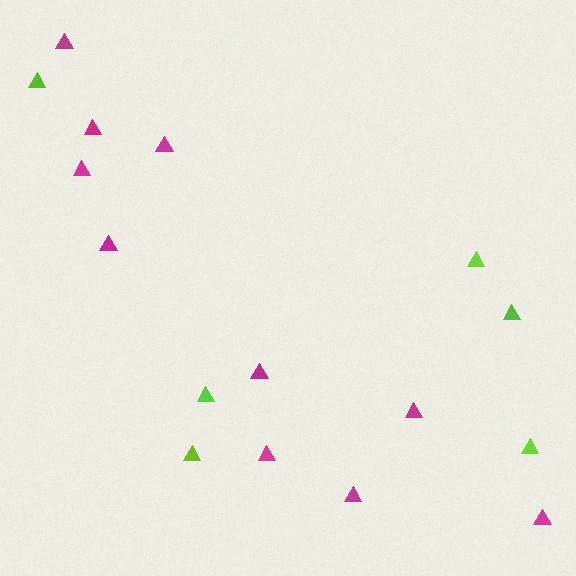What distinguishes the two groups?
There are 2 groups: one group of lime triangles (6) and one group of magenta triangles (10).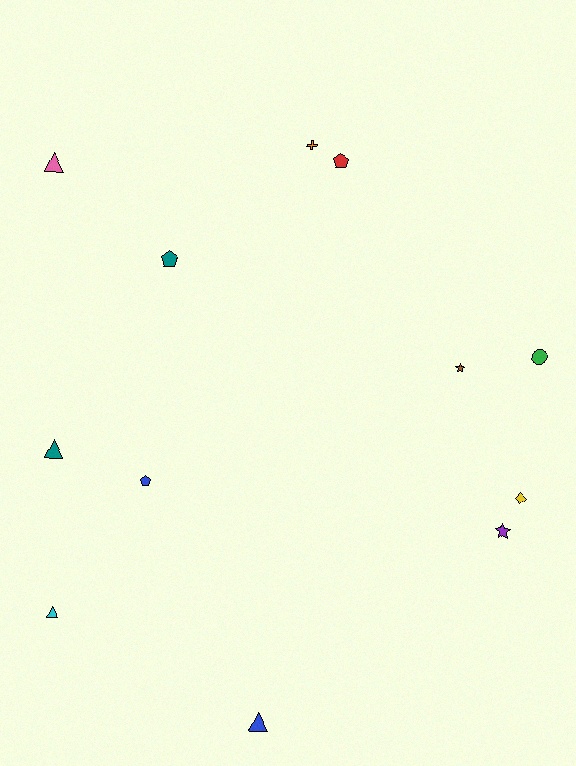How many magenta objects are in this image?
There are no magenta objects.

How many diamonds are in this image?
There is 1 diamond.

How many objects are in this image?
There are 12 objects.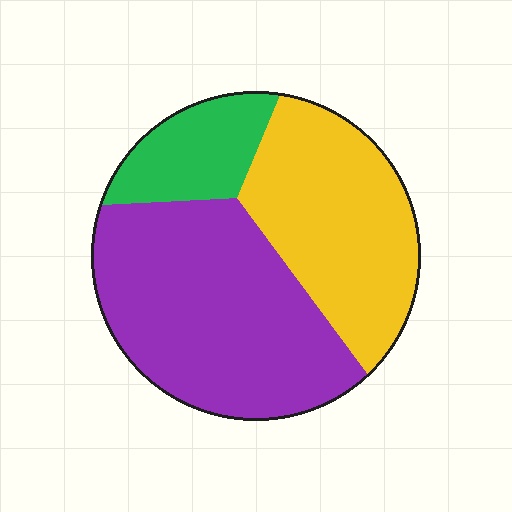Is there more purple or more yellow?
Purple.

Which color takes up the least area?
Green, at roughly 15%.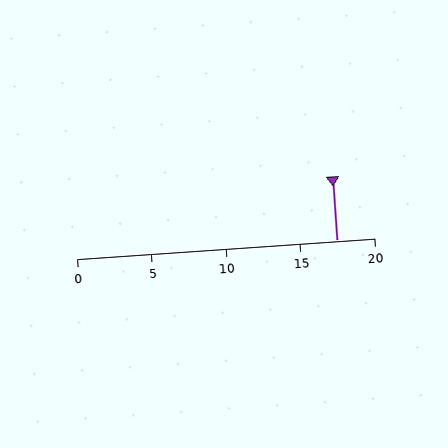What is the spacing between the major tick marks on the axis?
The major ticks are spaced 5 apart.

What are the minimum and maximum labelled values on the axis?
The axis runs from 0 to 20.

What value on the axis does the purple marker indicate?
The marker indicates approximately 17.5.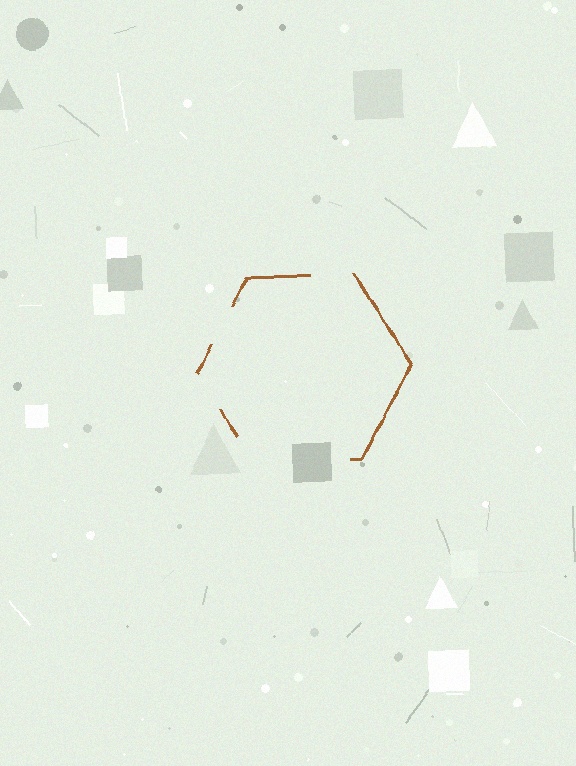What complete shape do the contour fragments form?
The contour fragments form a hexagon.